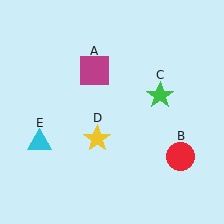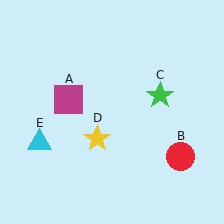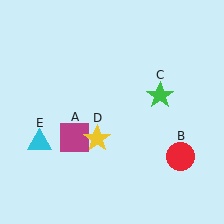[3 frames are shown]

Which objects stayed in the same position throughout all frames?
Red circle (object B) and green star (object C) and yellow star (object D) and cyan triangle (object E) remained stationary.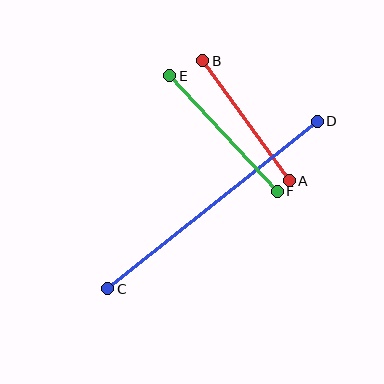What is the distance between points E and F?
The distance is approximately 158 pixels.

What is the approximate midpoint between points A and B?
The midpoint is at approximately (246, 121) pixels.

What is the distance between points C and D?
The distance is approximately 268 pixels.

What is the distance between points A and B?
The distance is approximately 148 pixels.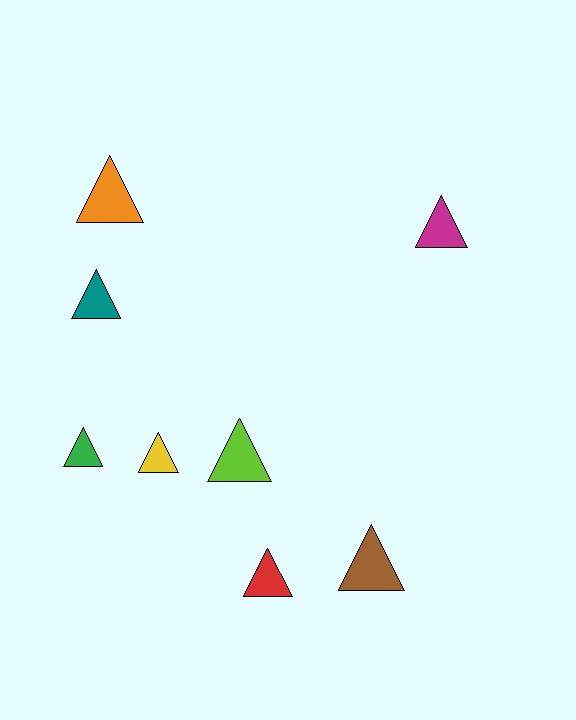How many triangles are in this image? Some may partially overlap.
There are 8 triangles.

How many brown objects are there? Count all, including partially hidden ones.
There is 1 brown object.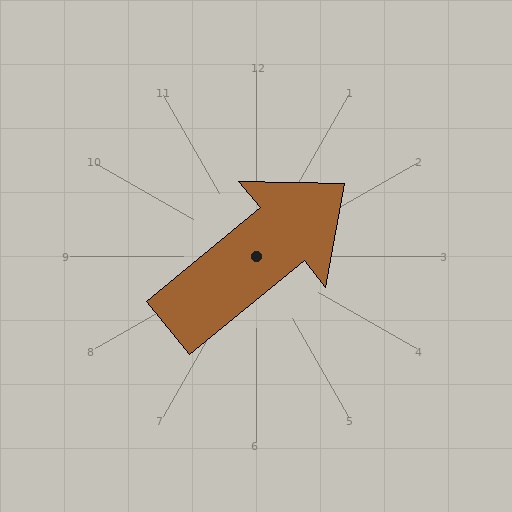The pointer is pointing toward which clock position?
Roughly 2 o'clock.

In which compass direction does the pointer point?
Northeast.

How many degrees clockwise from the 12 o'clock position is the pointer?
Approximately 51 degrees.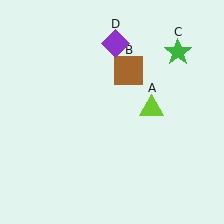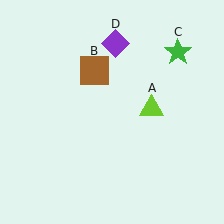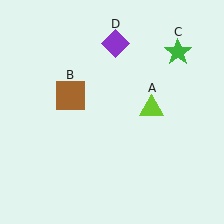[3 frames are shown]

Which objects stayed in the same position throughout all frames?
Lime triangle (object A) and green star (object C) and purple diamond (object D) remained stationary.